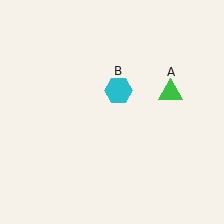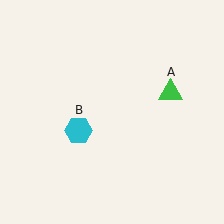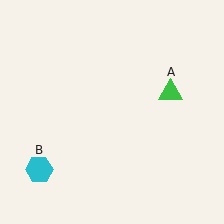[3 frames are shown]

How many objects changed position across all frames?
1 object changed position: cyan hexagon (object B).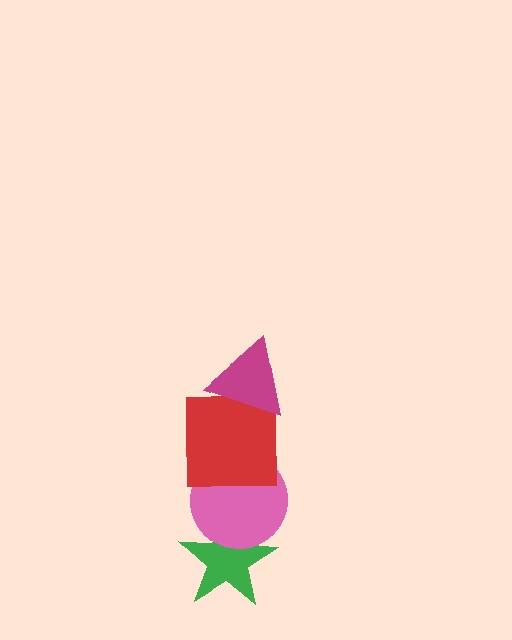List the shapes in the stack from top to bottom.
From top to bottom: the magenta triangle, the red square, the pink circle, the green star.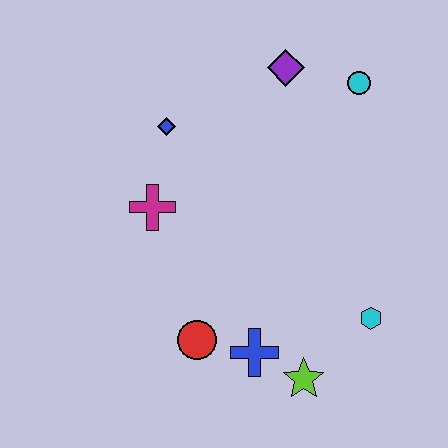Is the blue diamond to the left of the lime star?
Yes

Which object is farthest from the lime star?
The purple diamond is farthest from the lime star.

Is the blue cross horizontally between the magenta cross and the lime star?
Yes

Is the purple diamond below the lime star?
No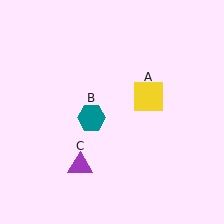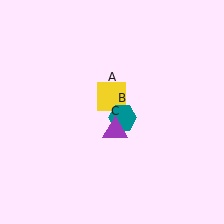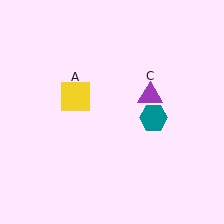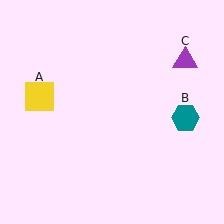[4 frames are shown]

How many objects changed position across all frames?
3 objects changed position: yellow square (object A), teal hexagon (object B), purple triangle (object C).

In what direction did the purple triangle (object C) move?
The purple triangle (object C) moved up and to the right.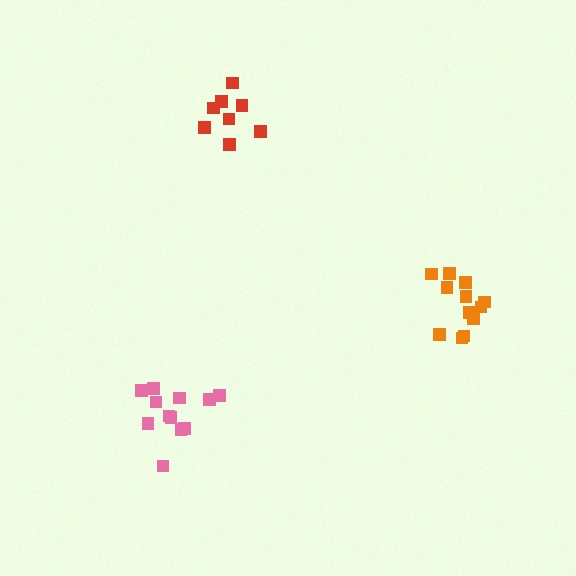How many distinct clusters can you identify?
There are 3 distinct clusters.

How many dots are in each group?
Group 1: 12 dots, Group 2: 12 dots, Group 3: 8 dots (32 total).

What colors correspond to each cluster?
The clusters are colored: pink, orange, red.